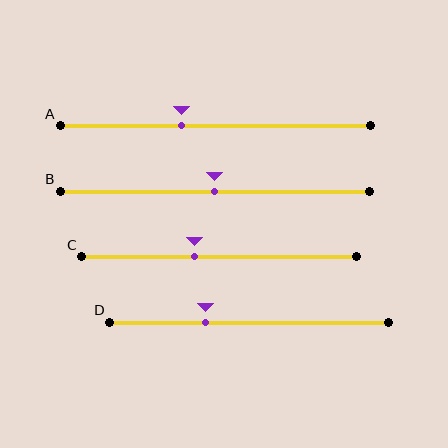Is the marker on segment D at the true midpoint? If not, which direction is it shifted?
No, the marker on segment D is shifted to the left by about 16% of the segment length.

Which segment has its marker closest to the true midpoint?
Segment B has its marker closest to the true midpoint.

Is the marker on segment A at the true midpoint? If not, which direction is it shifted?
No, the marker on segment A is shifted to the left by about 11% of the segment length.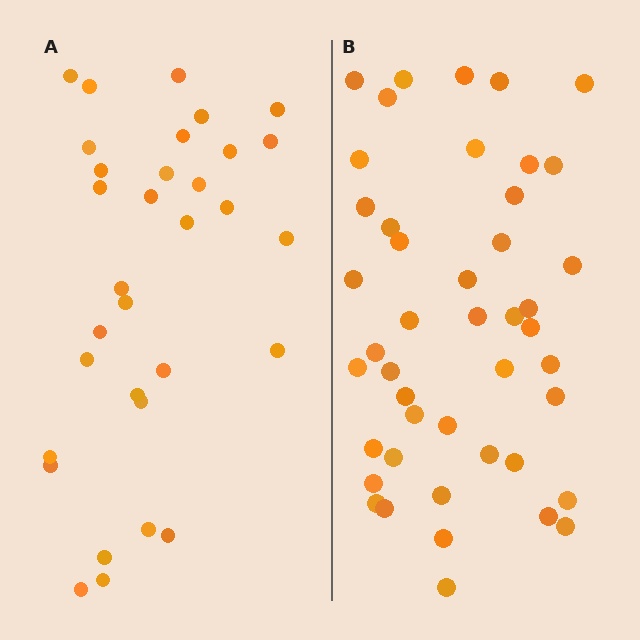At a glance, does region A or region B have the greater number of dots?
Region B (the right region) has more dots.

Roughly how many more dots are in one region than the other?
Region B has approximately 15 more dots than region A.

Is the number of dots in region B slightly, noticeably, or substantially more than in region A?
Region B has noticeably more, but not dramatically so. The ratio is roughly 1.4 to 1.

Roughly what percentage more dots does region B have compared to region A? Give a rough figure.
About 40% more.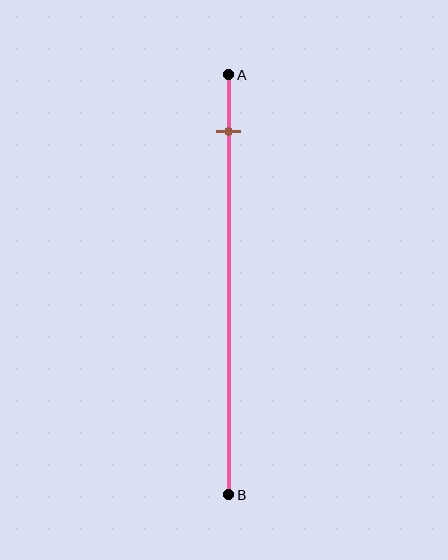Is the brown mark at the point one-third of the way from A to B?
No, the mark is at about 15% from A, not at the 33% one-third point.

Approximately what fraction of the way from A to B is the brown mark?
The brown mark is approximately 15% of the way from A to B.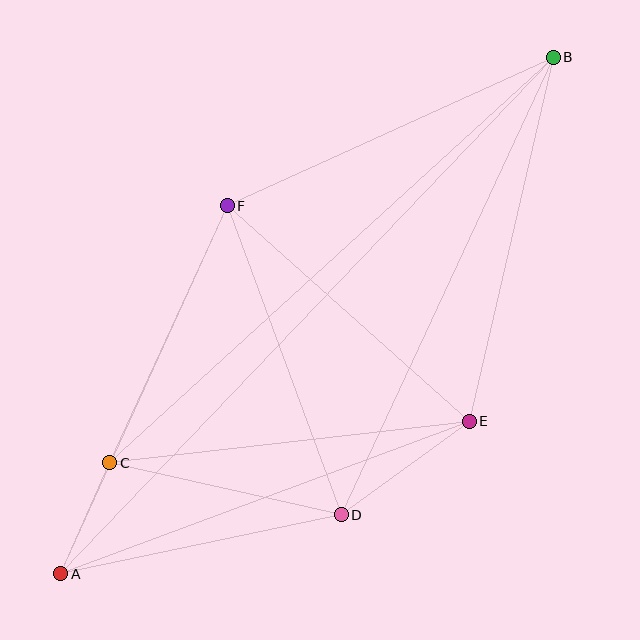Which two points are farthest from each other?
Points A and B are farthest from each other.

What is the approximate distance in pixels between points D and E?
The distance between D and E is approximately 158 pixels.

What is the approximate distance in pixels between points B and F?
The distance between B and F is approximately 358 pixels.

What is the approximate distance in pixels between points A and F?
The distance between A and F is approximately 404 pixels.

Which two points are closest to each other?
Points A and C are closest to each other.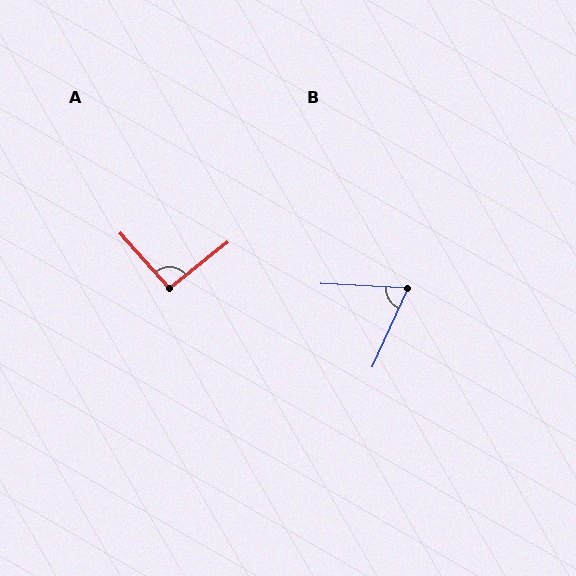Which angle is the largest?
A, at approximately 93 degrees.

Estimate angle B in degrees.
Approximately 69 degrees.